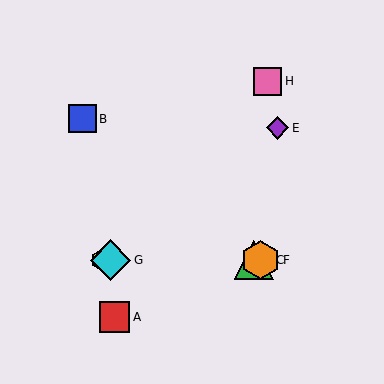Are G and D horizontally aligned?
Yes, both are at y≈260.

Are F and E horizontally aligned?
No, F is at y≈260 and E is at y≈128.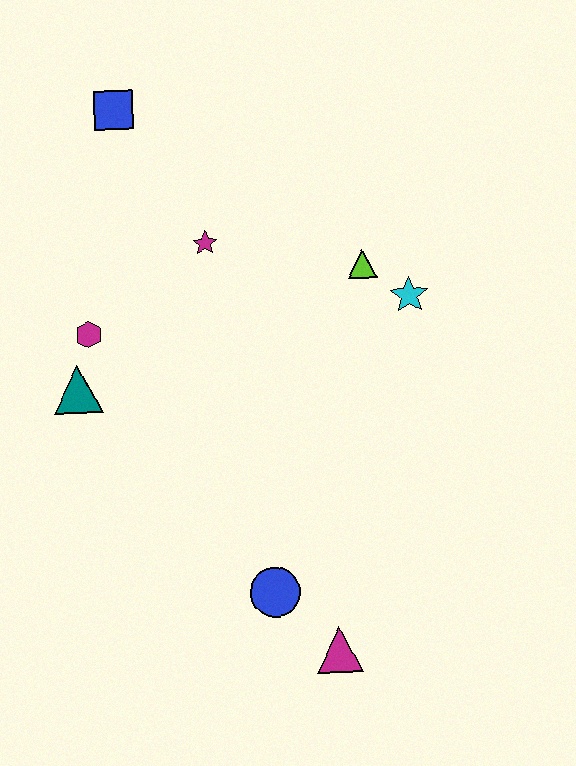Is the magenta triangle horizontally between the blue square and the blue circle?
No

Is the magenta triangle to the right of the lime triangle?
No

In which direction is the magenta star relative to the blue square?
The magenta star is below the blue square.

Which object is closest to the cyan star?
The lime triangle is closest to the cyan star.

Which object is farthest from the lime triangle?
The magenta triangle is farthest from the lime triangle.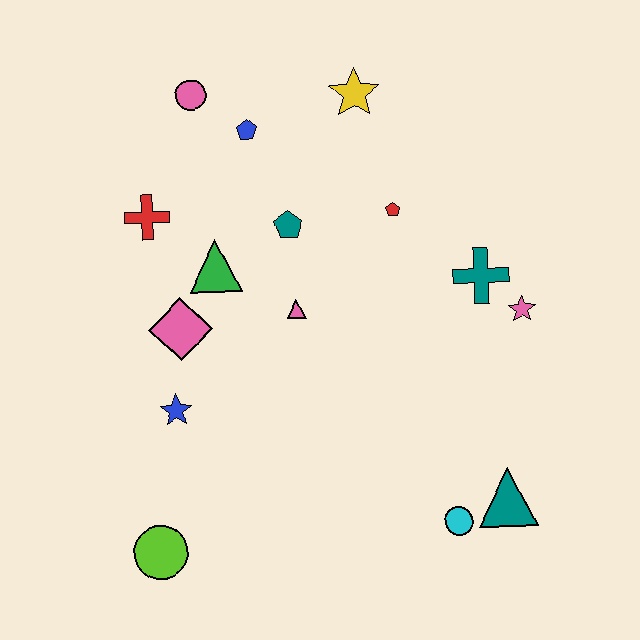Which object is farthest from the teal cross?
The lime circle is farthest from the teal cross.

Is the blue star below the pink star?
Yes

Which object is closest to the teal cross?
The pink star is closest to the teal cross.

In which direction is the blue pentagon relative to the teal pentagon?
The blue pentagon is above the teal pentagon.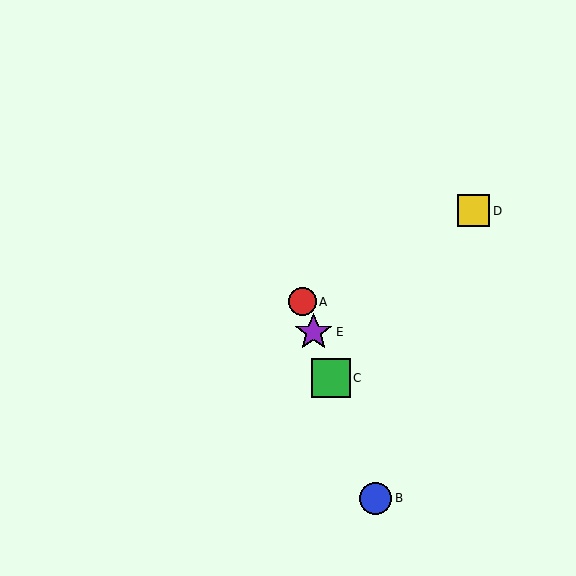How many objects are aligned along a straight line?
4 objects (A, B, C, E) are aligned along a straight line.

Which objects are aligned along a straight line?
Objects A, B, C, E are aligned along a straight line.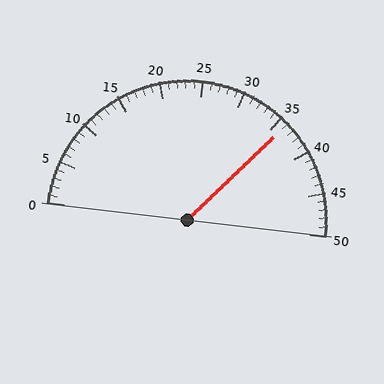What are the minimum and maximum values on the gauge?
The gauge ranges from 0 to 50.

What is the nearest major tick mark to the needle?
The nearest major tick mark is 35.